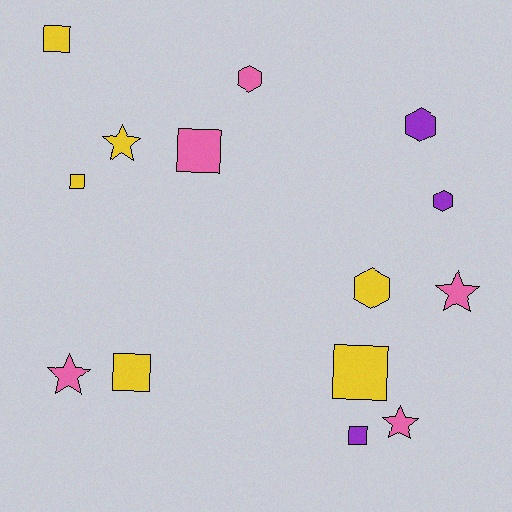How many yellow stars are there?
There is 1 yellow star.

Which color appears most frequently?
Yellow, with 6 objects.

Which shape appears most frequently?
Square, with 6 objects.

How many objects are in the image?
There are 14 objects.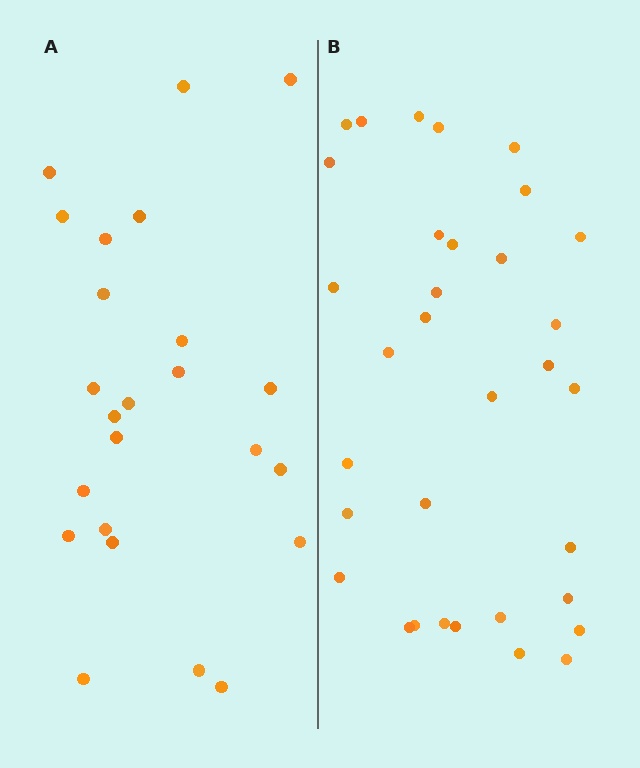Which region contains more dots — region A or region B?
Region B (the right region) has more dots.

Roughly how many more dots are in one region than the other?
Region B has roughly 8 or so more dots than region A.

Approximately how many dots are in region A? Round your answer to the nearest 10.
About 20 dots. (The exact count is 24, which rounds to 20.)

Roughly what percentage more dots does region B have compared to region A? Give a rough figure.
About 40% more.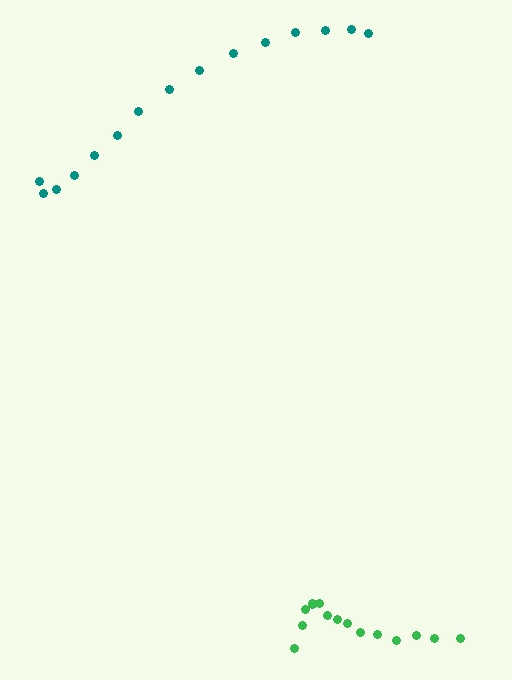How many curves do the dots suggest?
There are 2 distinct paths.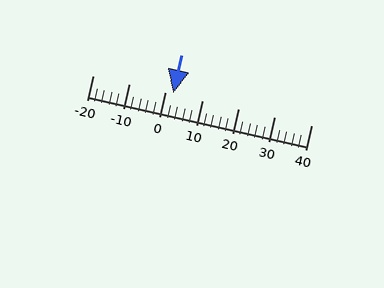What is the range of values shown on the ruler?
The ruler shows values from -20 to 40.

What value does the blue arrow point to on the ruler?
The blue arrow points to approximately 2.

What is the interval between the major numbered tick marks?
The major tick marks are spaced 10 units apart.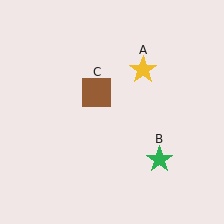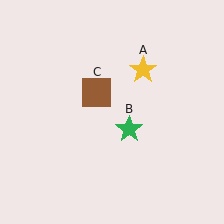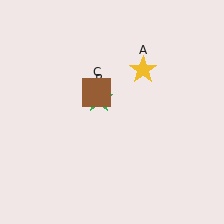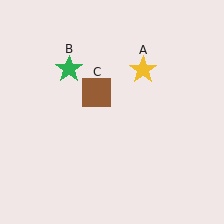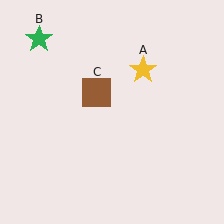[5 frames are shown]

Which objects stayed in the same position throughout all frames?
Yellow star (object A) and brown square (object C) remained stationary.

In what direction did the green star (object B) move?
The green star (object B) moved up and to the left.